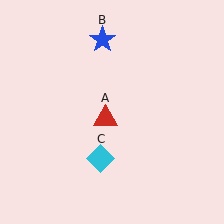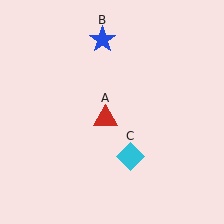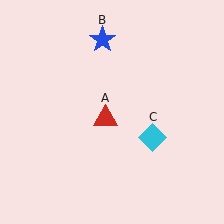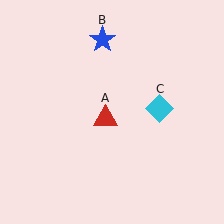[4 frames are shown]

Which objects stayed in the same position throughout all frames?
Red triangle (object A) and blue star (object B) remained stationary.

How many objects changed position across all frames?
1 object changed position: cyan diamond (object C).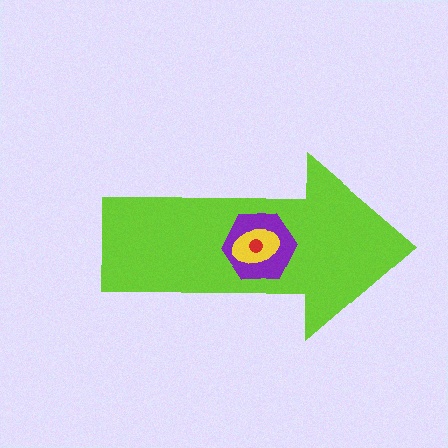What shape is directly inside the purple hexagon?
The yellow ellipse.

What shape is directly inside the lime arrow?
The purple hexagon.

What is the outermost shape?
The lime arrow.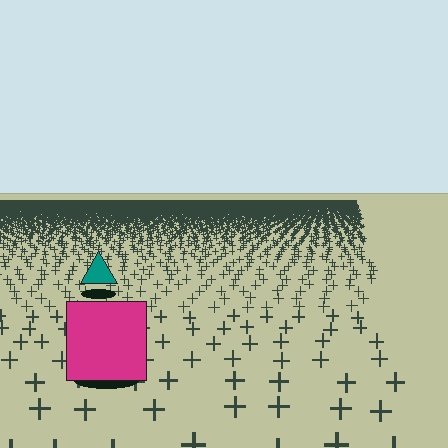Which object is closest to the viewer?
The magenta square is closest. The texture marks near it are larger and more spread out.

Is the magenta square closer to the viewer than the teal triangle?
Yes. The magenta square is closer — you can tell from the texture gradient: the ground texture is coarser near it.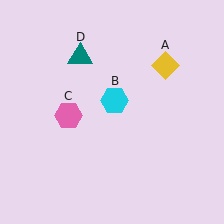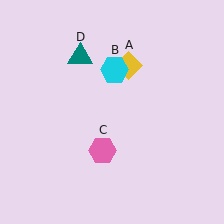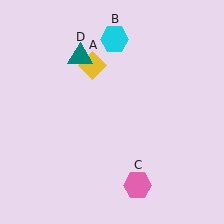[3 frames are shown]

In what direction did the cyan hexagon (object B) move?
The cyan hexagon (object B) moved up.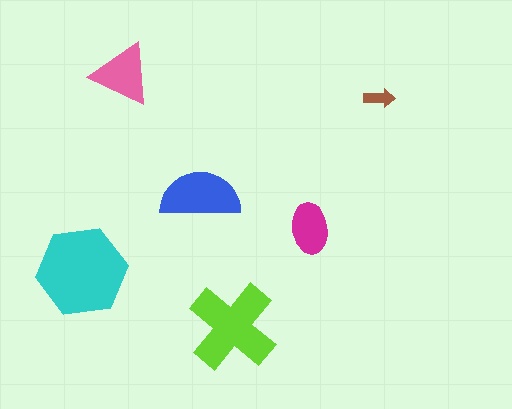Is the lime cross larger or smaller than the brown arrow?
Larger.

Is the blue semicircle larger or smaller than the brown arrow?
Larger.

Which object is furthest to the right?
The brown arrow is rightmost.